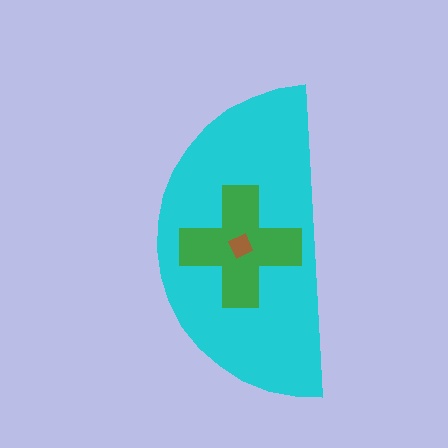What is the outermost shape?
The cyan semicircle.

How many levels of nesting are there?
3.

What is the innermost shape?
The brown diamond.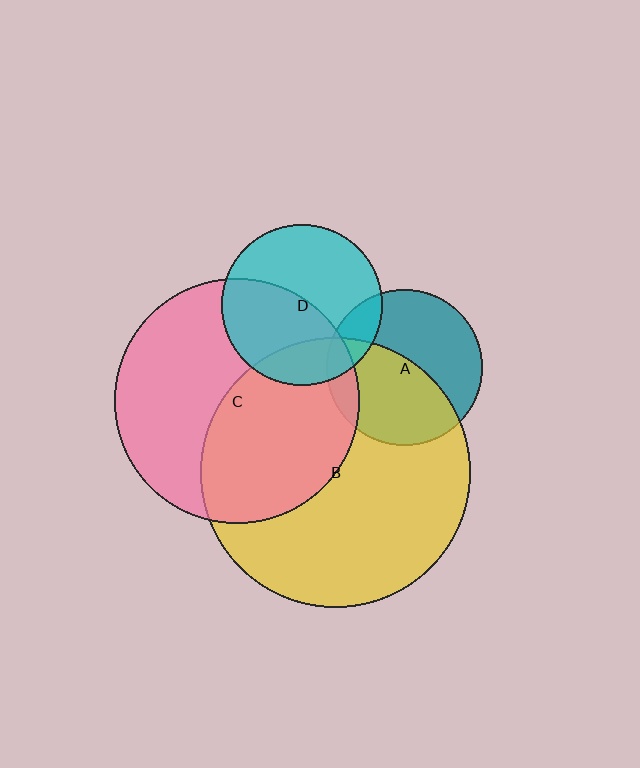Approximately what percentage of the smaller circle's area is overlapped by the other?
Approximately 50%.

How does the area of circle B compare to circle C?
Approximately 1.2 times.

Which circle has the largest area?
Circle B (yellow).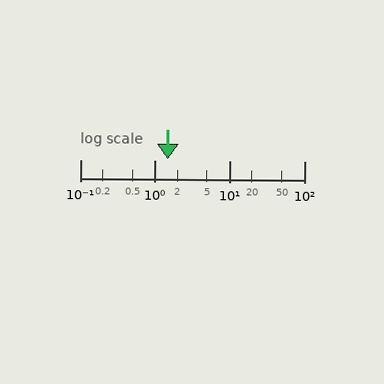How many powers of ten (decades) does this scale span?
The scale spans 3 decades, from 0.1 to 100.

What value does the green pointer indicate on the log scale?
The pointer indicates approximately 1.5.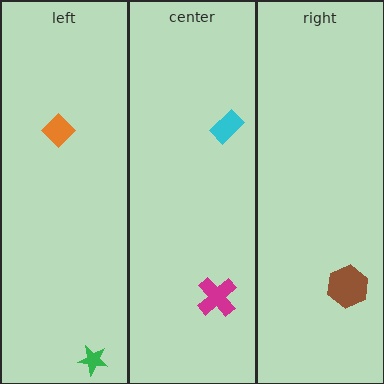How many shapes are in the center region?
2.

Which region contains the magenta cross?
The center region.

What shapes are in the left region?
The orange diamond, the green star.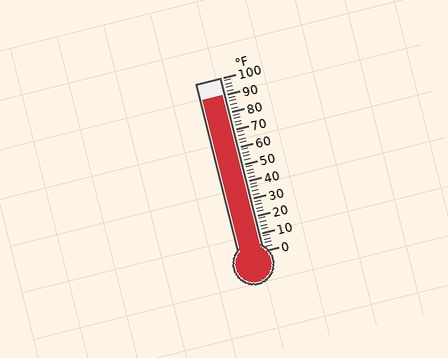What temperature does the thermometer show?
The thermometer shows approximately 90°F.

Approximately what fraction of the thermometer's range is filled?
The thermometer is filled to approximately 90% of its range.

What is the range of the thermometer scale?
The thermometer scale ranges from 0°F to 100°F.